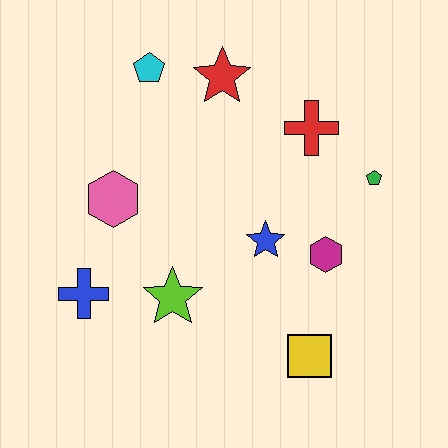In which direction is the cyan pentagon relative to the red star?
The cyan pentagon is to the left of the red star.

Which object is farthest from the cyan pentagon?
The yellow square is farthest from the cyan pentagon.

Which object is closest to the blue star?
The magenta hexagon is closest to the blue star.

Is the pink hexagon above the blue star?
Yes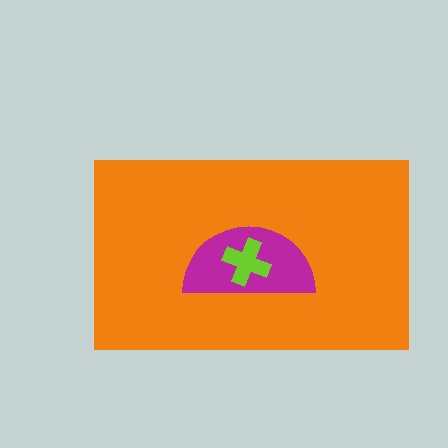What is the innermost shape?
The lime cross.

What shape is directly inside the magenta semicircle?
The lime cross.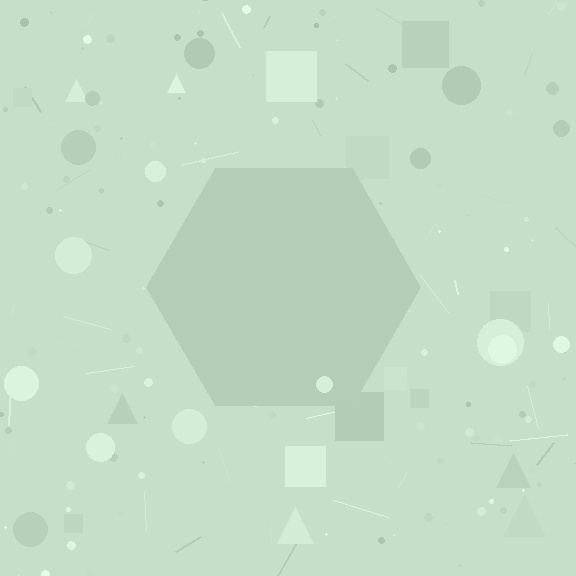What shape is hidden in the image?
A hexagon is hidden in the image.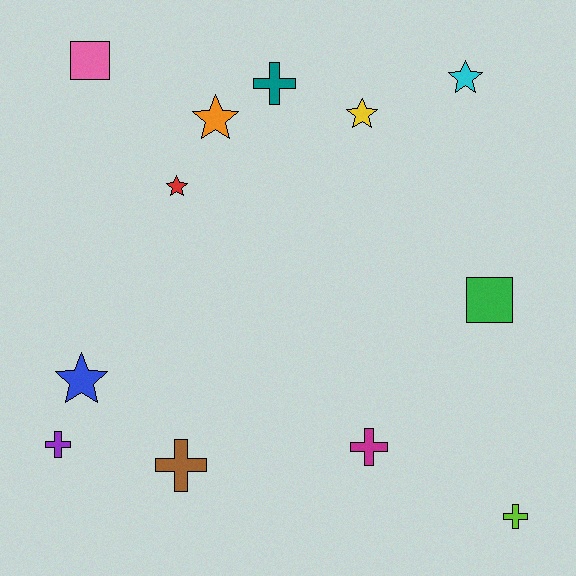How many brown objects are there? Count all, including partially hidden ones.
There is 1 brown object.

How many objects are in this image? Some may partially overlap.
There are 12 objects.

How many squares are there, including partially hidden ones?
There are 2 squares.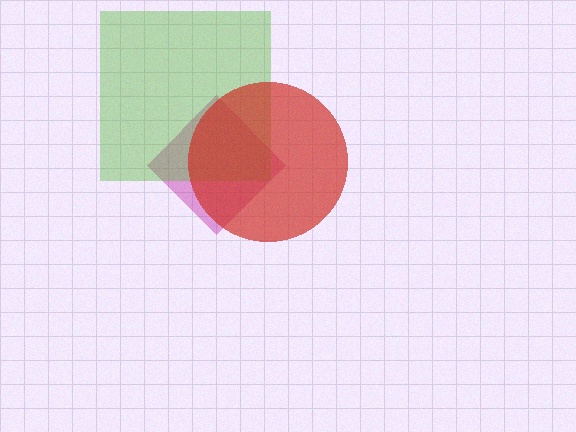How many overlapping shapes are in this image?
There are 3 overlapping shapes in the image.